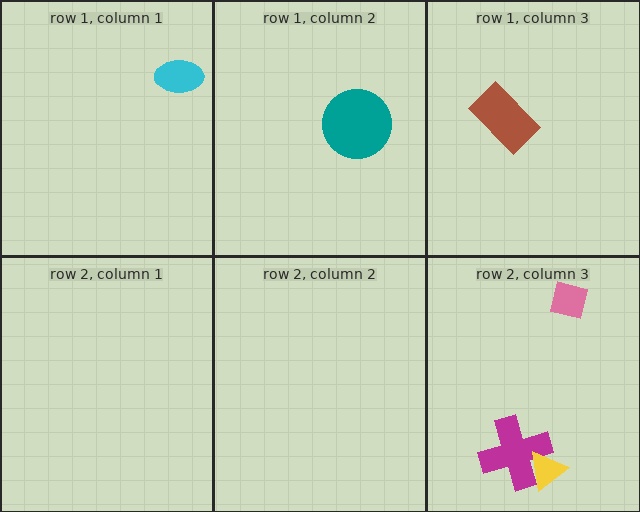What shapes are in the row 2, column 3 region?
The pink square, the magenta cross, the yellow triangle.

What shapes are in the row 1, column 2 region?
The teal circle.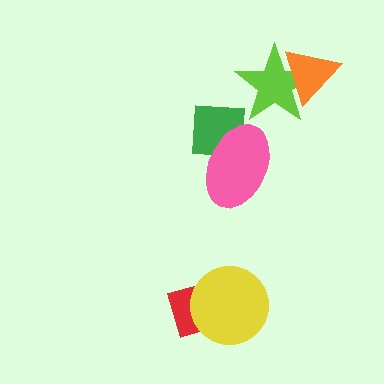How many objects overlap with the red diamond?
1 object overlaps with the red diamond.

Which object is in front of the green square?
The pink ellipse is in front of the green square.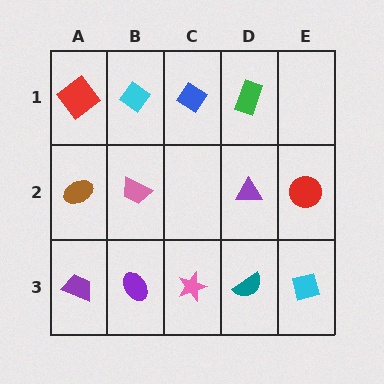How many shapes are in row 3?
5 shapes.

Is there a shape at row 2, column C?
No, that cell is empty.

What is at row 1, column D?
A green rectangle.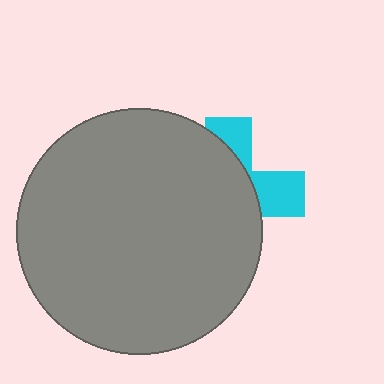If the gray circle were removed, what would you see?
You would see the complete cyan cross.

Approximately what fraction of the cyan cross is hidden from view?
Roughly 70% of the cyan cross is hidden behind the gray circle.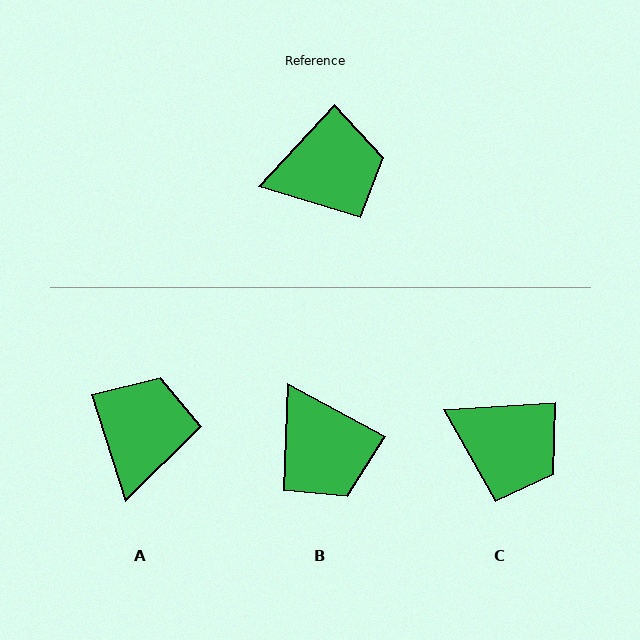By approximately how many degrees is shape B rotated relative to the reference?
Approximately 75 degrees clockwise.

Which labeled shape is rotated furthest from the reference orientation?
B, about 75 degrees away.